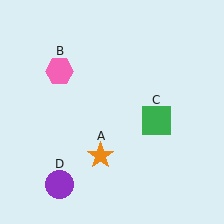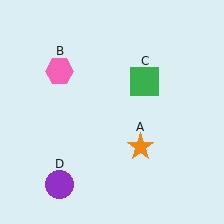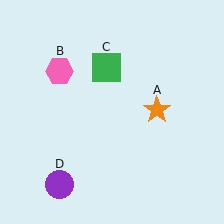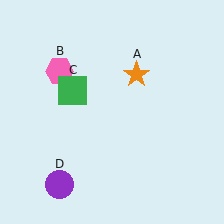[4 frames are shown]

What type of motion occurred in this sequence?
The orange star (object A), green square (object C) rotated counterclockwise around the center of the scene.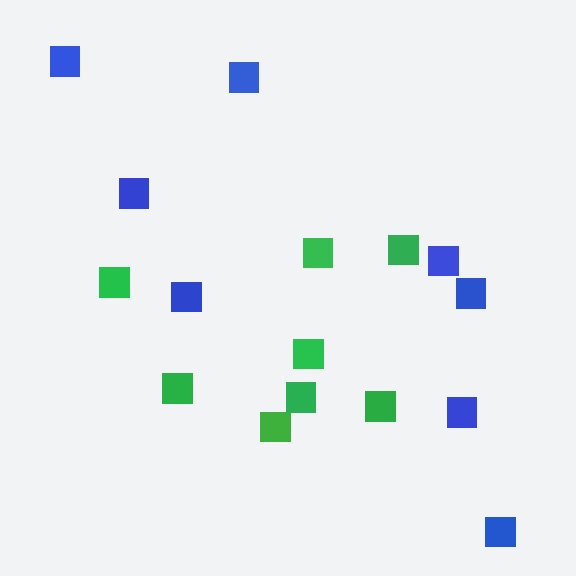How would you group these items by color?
There are 2 groups: one group of green squares (8) and one group of blue squares (8).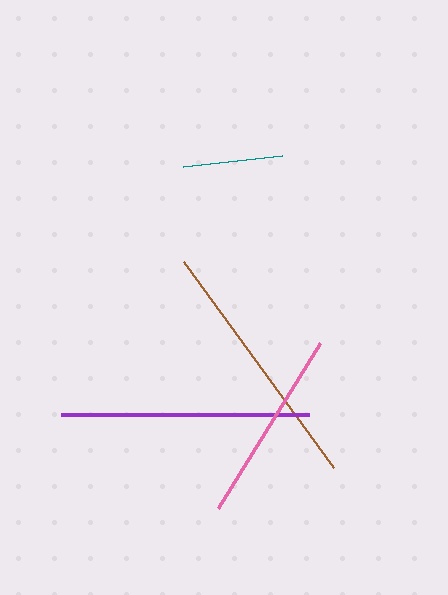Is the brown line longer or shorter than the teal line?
The brown line is longer than the teal line.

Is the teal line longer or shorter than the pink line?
The pink line is longer than the teal line.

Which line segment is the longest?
The brown line is the longest at approximately 255 pixels.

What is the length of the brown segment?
The brown segment is approximately 255 pixels long.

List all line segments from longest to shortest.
From longest to shortest: brown, purple, pink, teal.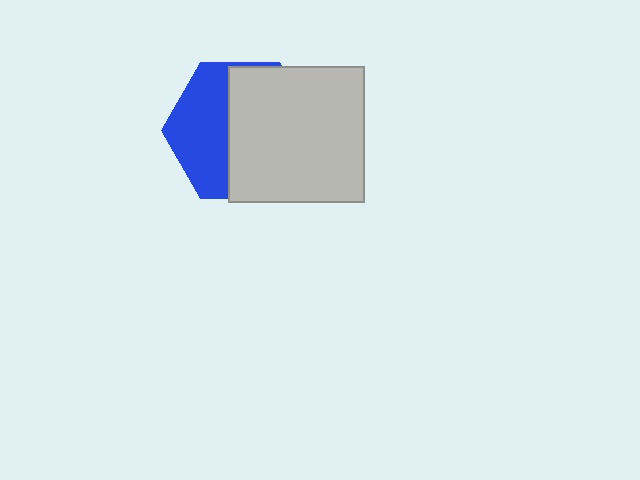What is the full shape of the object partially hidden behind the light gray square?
The partially hidden object is a blue hexagon.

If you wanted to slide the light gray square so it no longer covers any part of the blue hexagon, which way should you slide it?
Slide it right — that is the most direct way to separate the two shapes.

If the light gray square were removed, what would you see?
You would see the complete blue hexagon.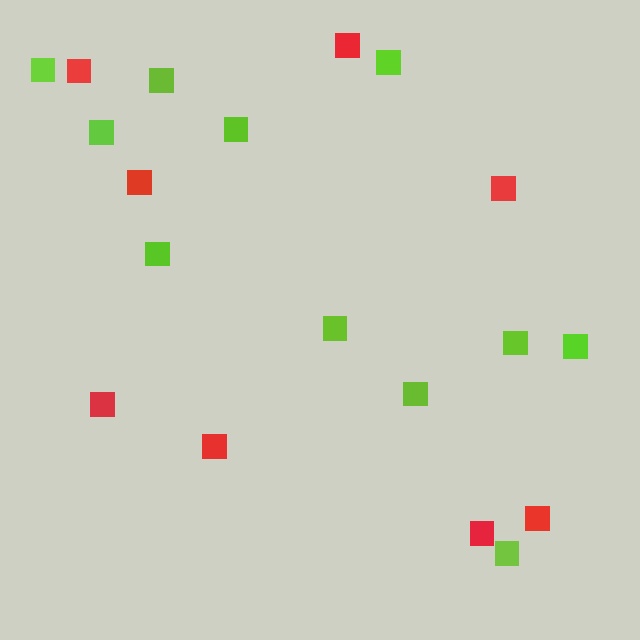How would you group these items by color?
There are 2 groups: one group of lime squares (11) and one group of red squares (8).